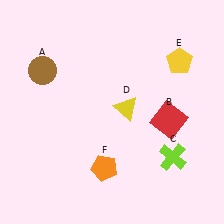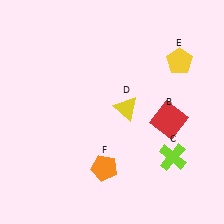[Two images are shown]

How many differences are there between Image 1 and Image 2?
There is 1 difference between the two images.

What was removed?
The brown circle (A) was removed in Image 2.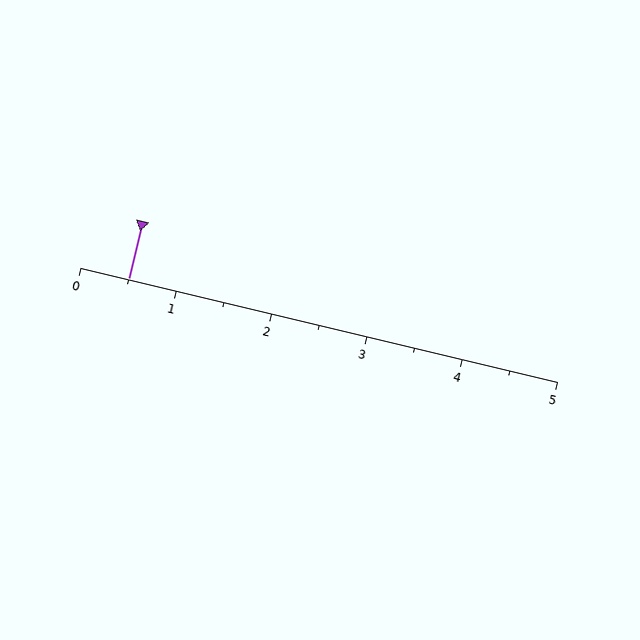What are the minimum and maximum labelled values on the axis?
The axis runs from 0 to 5.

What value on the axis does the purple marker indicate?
The marker indicates approximately 0.5.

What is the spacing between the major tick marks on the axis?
The major ticks are spaced 1 apart.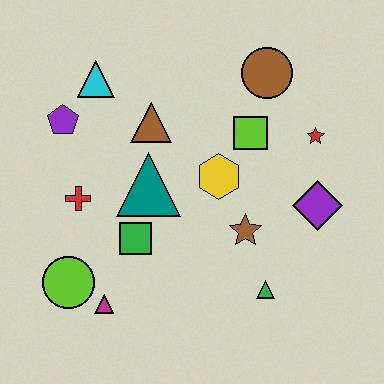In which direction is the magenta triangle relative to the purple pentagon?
The magenta triangle is below the purple pentagon.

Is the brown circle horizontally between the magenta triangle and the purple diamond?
Yes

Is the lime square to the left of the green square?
No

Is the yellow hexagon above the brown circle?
No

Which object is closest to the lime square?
The yellow hexagon is closest to the lime square.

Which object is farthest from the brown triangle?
The green triangle is farthest from the brown triangle.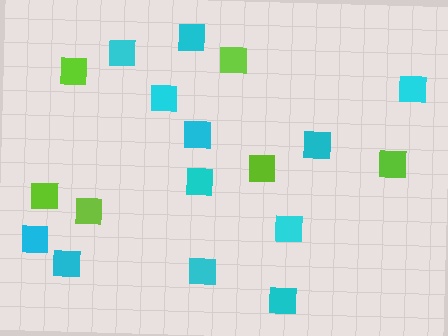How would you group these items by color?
There are 2 groups: one group of cyan squares (12) and one group of lime squares (6).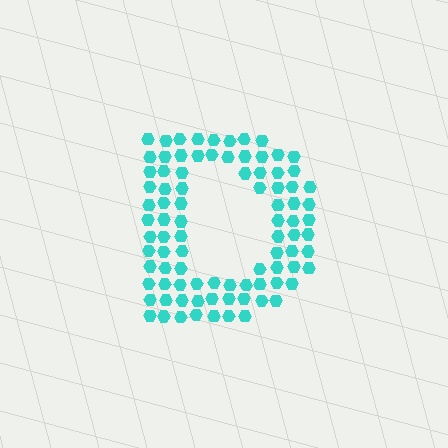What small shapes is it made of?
It is made of small hexagons.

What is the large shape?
The large shape is the letter D.